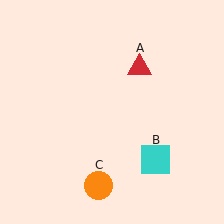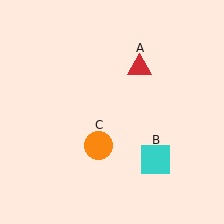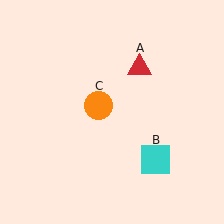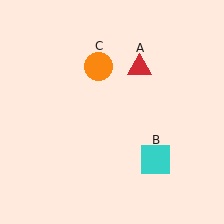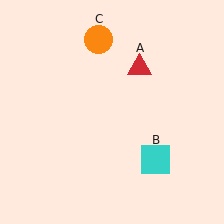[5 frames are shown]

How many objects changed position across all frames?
1 object changed position: orange circle (object C).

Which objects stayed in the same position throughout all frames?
Red triangle (object A) and cyan square (object B) remained stationary.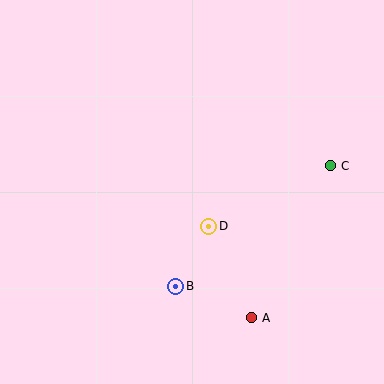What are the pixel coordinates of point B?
Point B is at (176, 286).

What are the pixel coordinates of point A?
Point A is at (252, 318).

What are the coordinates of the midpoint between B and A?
The midpoint between B and A is at (214, 302).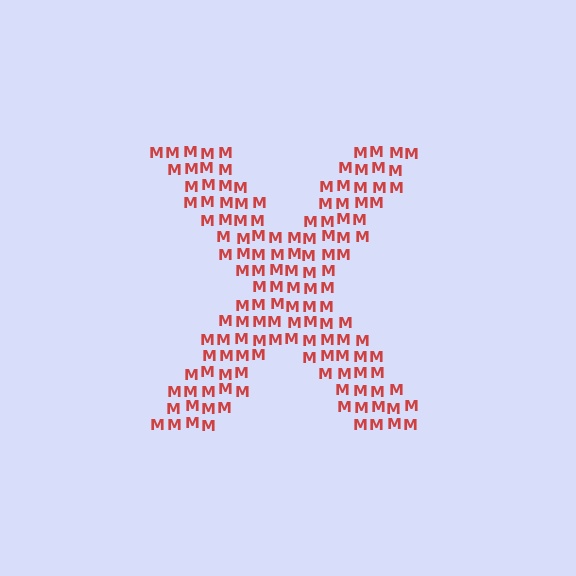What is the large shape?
The large shape is the letter X.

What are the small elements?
The small elements are letter M's.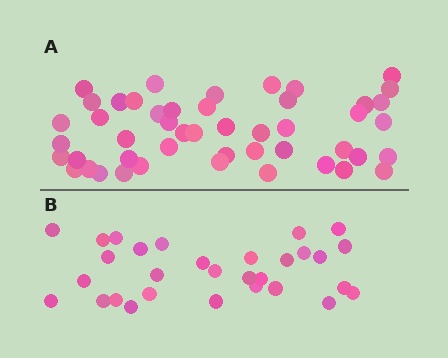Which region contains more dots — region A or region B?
Region A (the top region) has more dots.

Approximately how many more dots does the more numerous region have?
Region A has approximately 20 more dots than region B.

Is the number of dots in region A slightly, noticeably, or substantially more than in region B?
Region A has substantially more. The ratio is roughly 1.6 to 1.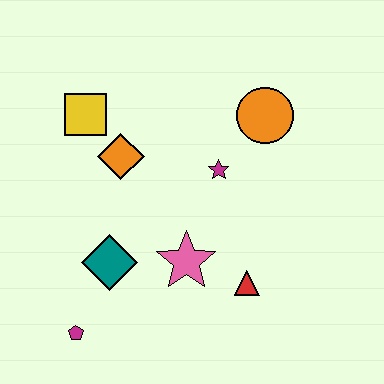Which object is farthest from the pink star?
The yellow square is farthest from the pink star.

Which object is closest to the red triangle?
The pink star is closest to the red triangle.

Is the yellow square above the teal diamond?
Yes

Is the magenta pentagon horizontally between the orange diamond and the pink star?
No